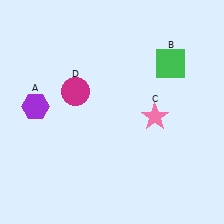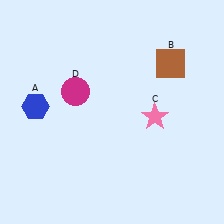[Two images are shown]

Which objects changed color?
A changed from purple to blue. B changed from green to brown.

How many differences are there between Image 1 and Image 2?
There are 2 differences between the two images.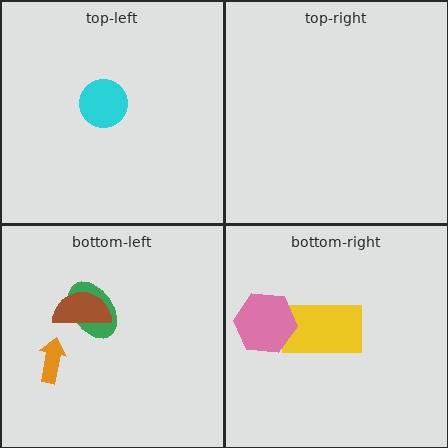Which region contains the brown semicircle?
The bottom-left region.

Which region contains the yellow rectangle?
The bottom-right region.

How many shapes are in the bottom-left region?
3.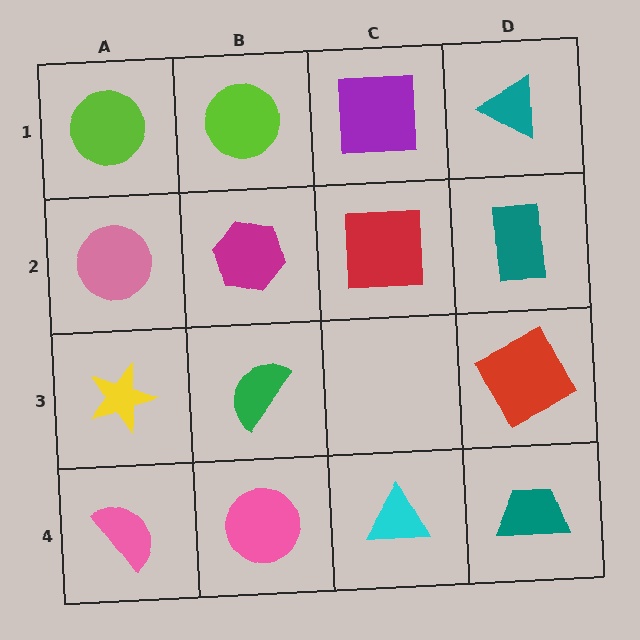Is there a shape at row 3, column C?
No, that cell is empty.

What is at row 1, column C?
A purple square.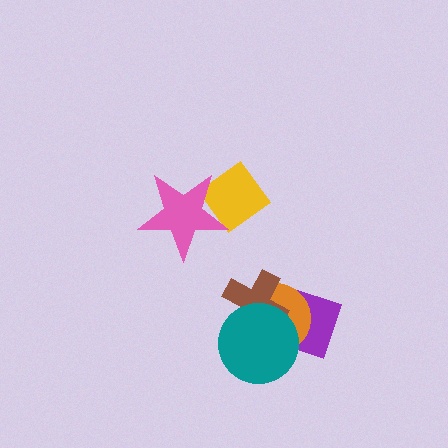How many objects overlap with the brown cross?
3 objects overlap with the brown cross.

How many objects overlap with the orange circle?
3 objects overlap with the orange circle.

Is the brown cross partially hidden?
Yes, it is partially covered by another shape.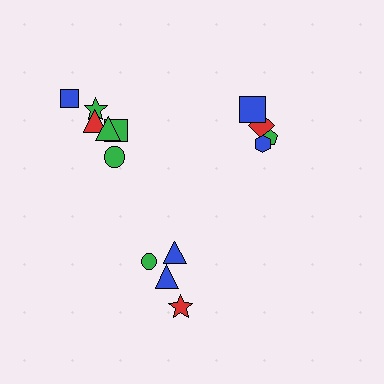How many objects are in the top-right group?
There are 4 objects.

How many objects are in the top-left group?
There are 6 objects.